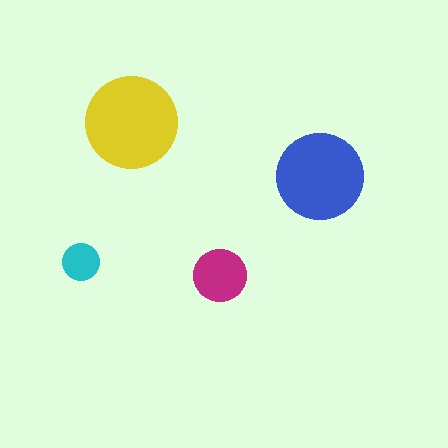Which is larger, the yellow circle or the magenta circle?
The yellow one.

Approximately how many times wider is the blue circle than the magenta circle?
About 1.5 times wider.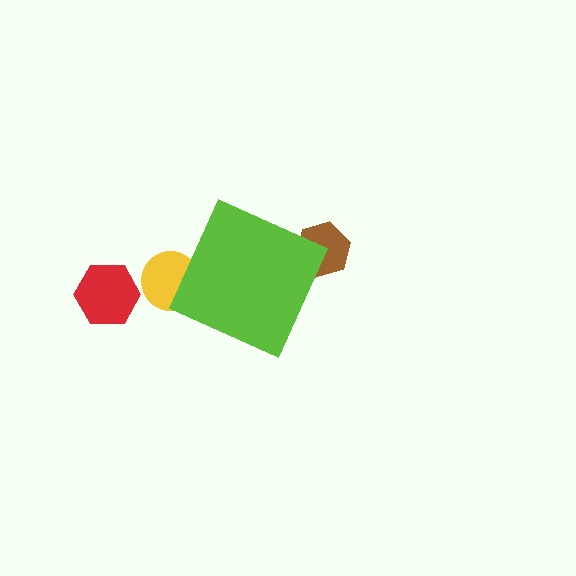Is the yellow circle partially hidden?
Yes, the yellow circle is partially hidden behind the lime diamond.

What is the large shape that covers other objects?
A lime diamond.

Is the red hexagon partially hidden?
No, the red hexagon is fully visible.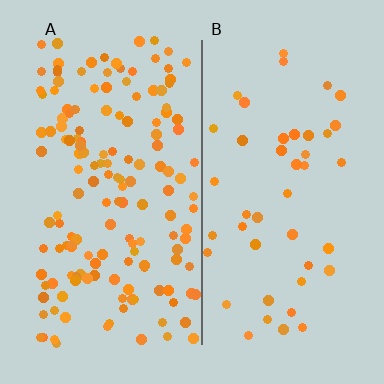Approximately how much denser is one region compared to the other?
Approximately 3.4× — region A over region B.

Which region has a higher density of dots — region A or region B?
A (the left).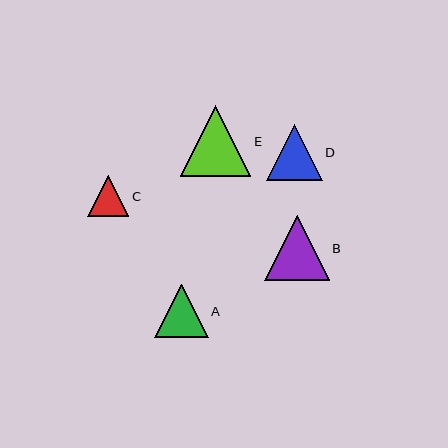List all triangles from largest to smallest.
From largest to smallest: E, B, D, A, C.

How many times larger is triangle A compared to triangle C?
Triangle A is approximately 1.3 times the size of triangle C.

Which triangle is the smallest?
Triangle C is the smallest with a size of approximately 41 pixels.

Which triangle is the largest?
Triangle E is the largest with a size of approximately 70 pixels.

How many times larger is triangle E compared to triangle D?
Triangle E is approximately 1.3 times the size of triangle D.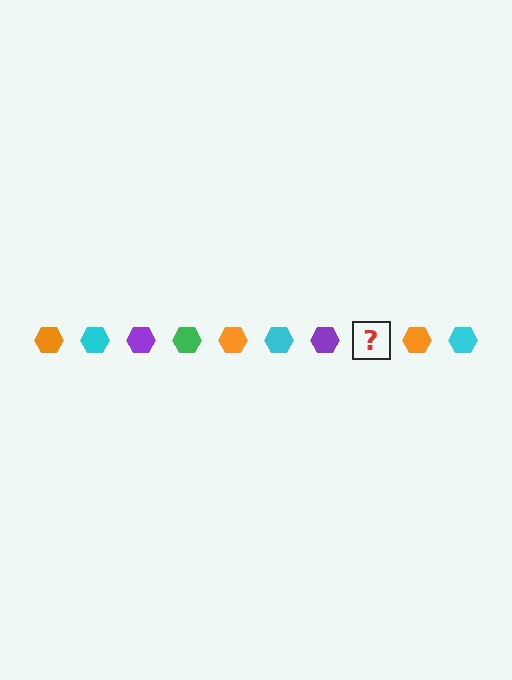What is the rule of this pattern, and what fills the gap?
The rule is that the pattern cycles through orange, cyan, purple, green hexagons. The gap should be filled with a green hexagon.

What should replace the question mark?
The question mark should be replaced with a green hexagon.